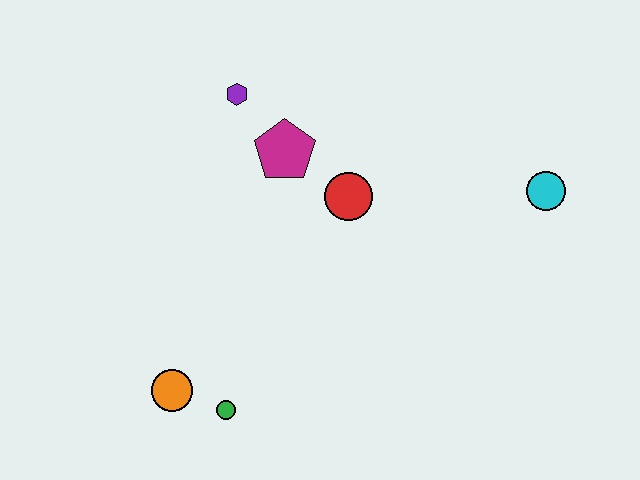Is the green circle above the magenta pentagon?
No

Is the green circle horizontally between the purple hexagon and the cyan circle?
No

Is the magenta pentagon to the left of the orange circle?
No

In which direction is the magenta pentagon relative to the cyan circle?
The magenta pentagon is to the left of the cyan circle.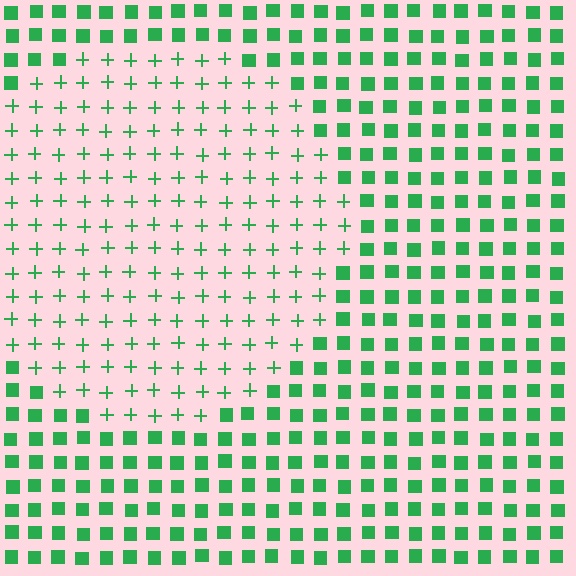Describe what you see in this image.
The image is filled with small green elements arranged in a uniform grid. A circle-shaped region contains plus signs, while the surrounding area contains squares. The boundary is defined purely by the change in element shape.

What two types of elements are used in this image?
The image uses plus signs inside the circle region and squares outside it.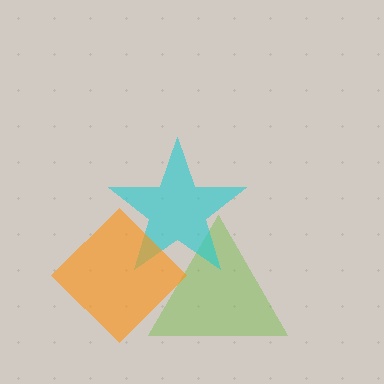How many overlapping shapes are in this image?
There are 3 overlapping shapes in the image.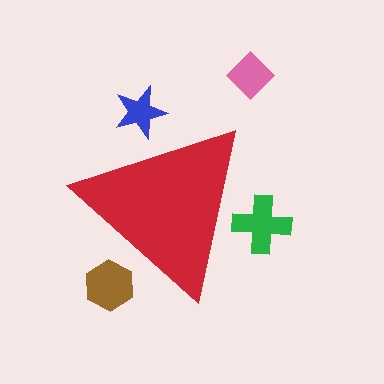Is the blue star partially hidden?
Yes, the blue star is partially hidden behind the red triangle.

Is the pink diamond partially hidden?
No, the pink diamond is fully visible.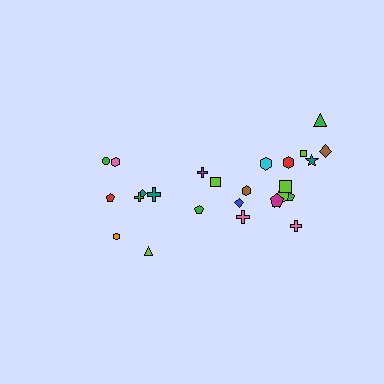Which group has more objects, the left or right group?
The right group.